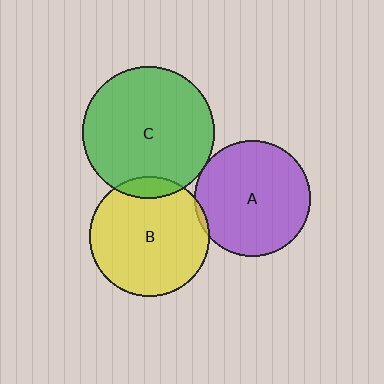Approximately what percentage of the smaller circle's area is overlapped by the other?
Approximately 5%.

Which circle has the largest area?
Circle C (green).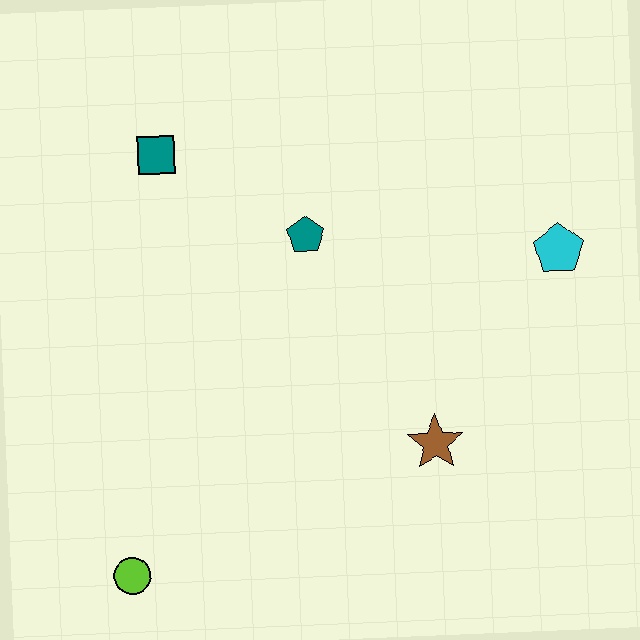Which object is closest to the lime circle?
The brown star is closest to the lime circle.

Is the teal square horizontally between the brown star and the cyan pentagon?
No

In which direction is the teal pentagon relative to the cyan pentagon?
The teal pentagon is to the left of the cyan pentagon.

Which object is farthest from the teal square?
The lime circle is farthest from the teal square.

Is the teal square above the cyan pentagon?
Yes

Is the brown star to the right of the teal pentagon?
Yes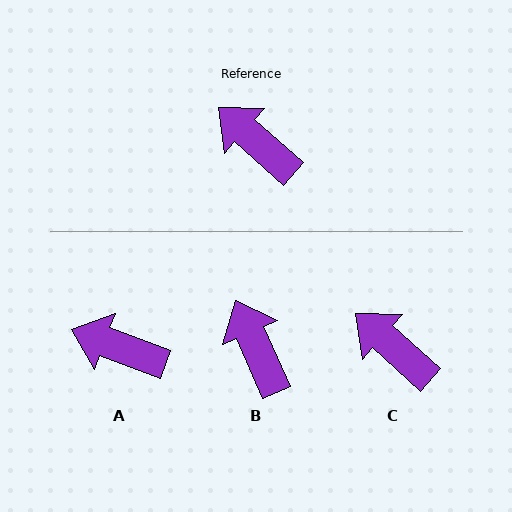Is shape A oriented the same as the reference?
No, it is off by about 21 degrees.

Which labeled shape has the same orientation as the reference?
C.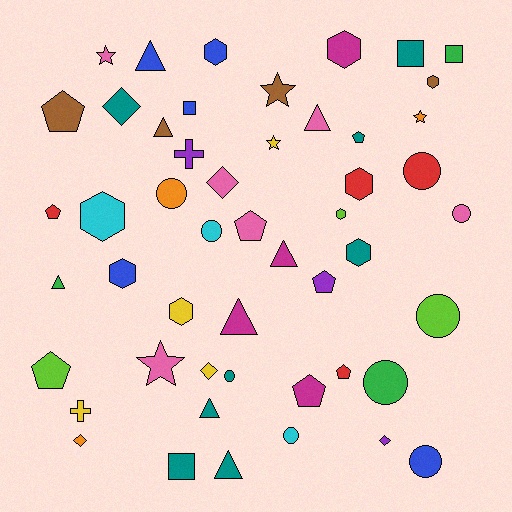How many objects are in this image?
There are 50 objects.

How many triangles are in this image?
There are 8 triangles.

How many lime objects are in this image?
There are 3 lime objects.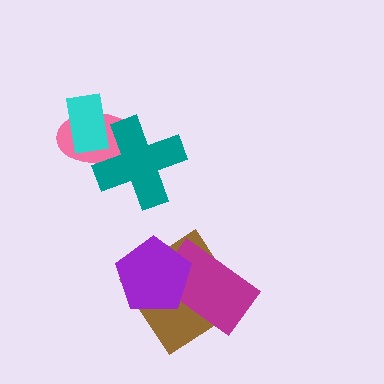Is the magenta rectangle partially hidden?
Yes, it is partially covered by another shape.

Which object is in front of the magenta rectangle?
The purple pentagon is in front of the magenta rectangle.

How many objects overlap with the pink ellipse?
2 objects overlap with the pink ellipse.